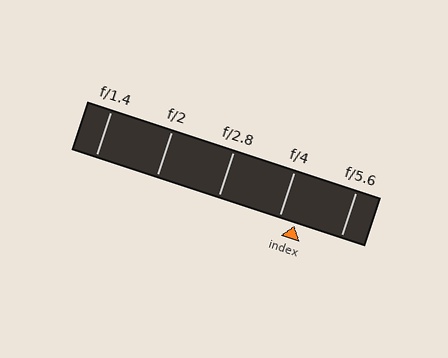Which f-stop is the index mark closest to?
The index mark is closest to f/4.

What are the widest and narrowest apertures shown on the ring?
The widest aperture shown is f/1.4 and the narrowest is f/5.6.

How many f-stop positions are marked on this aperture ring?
There are 5 f-stop positions marked.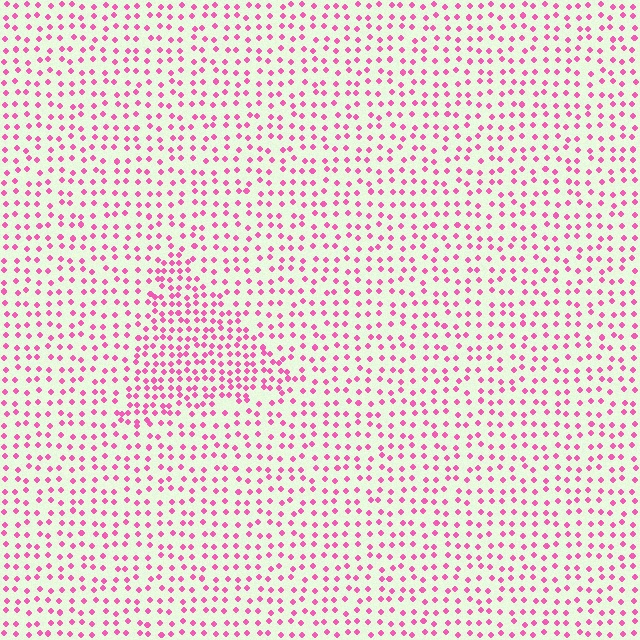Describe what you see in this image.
The image contains small pink elements arranged at two different densities. A triangle-shaped region is visible where the elements are more densely packed than the surrounding area.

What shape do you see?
I see a triangle.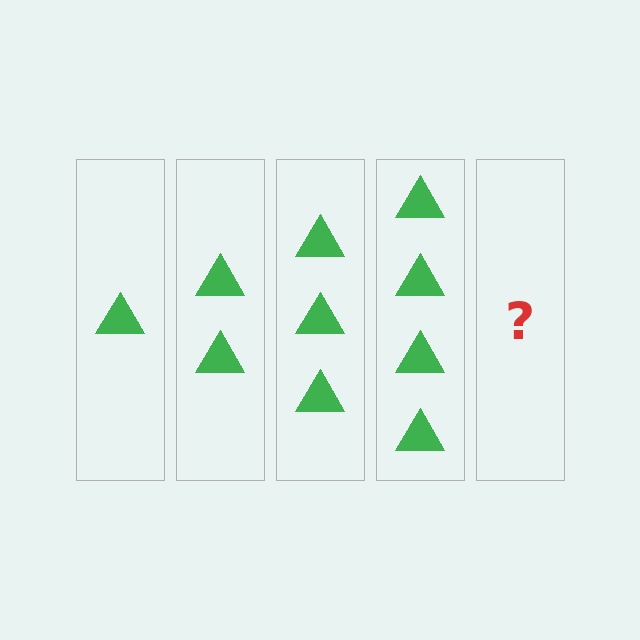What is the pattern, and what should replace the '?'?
The pattern is that each step adds one more triangle. The '?' should be 5 triangles.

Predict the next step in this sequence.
The next step is 5 triangles.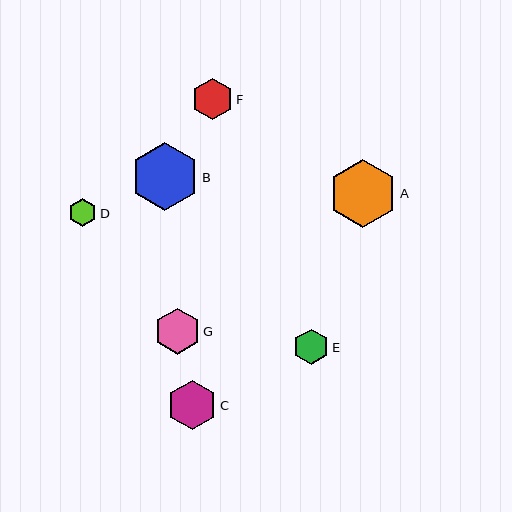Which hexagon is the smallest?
Hexagon D is the smallest with a size of approximately 28 pixels.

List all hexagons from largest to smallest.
From largest to smallest: B, A, C, G, F, E, D.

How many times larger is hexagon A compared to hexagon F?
Hexagon A is approximately 1.6 times the size of hexagon F.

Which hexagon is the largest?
Hexagon B is the largest with a size of approximately 68 pixels.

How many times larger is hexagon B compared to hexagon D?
Hexagon B is approximately 2.4 times the size of hexagon D.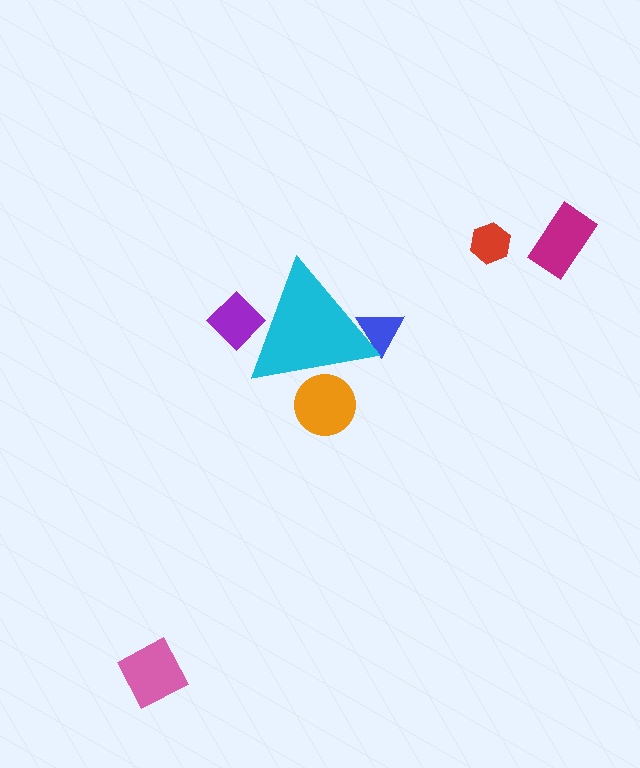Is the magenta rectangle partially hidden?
No, the magenta rectangle is fully visible.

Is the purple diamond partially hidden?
Yes, the purple diamond is partially hidden behind the cyan triangle.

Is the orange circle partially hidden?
Yes, the orange circle is partially hidden behind the cyan triangle.